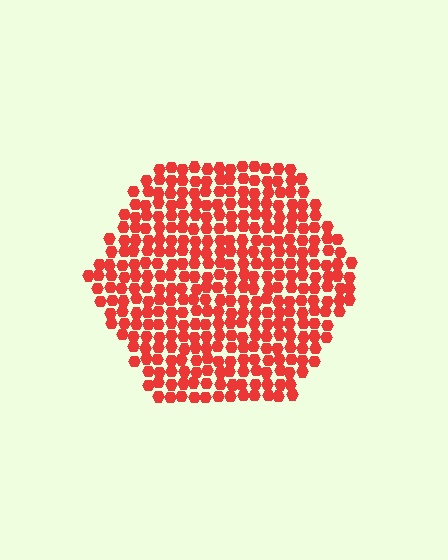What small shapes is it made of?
It is made of small hexagons.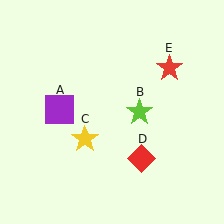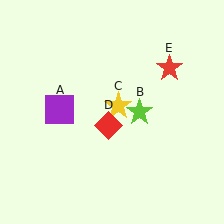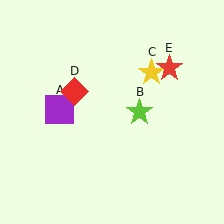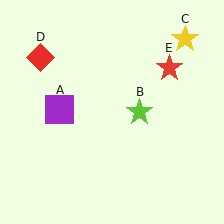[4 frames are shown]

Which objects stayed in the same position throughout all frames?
Purple square (object A) and lime star (object B) and red star (object E) remained stationary.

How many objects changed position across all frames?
2 objects changed position: yellow star (object C), red diamond (object D).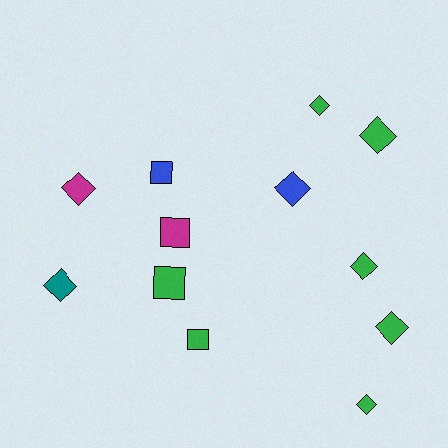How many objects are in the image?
There are 12 objects.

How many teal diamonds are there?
There is 1 teal diamond.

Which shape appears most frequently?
Diamond, with 8 objects.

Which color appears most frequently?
Green, with 7 objects.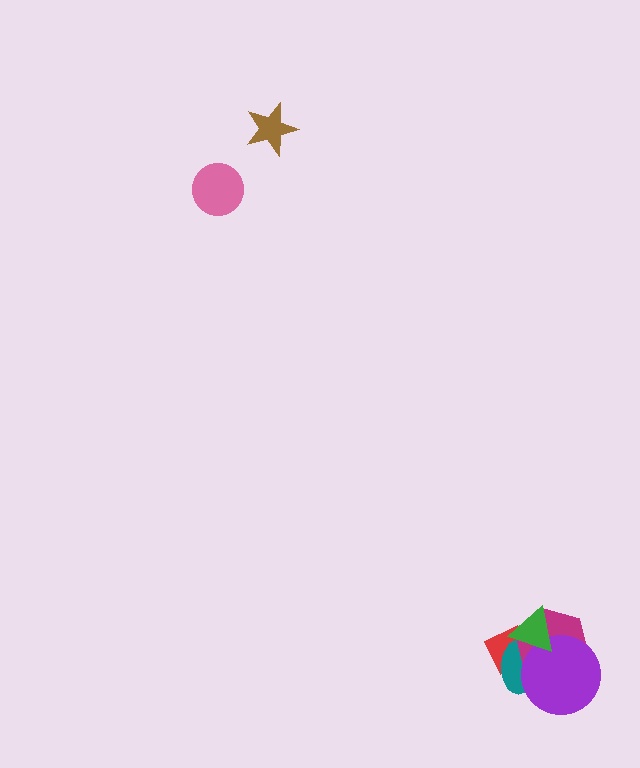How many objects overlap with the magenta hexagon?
4 objects overlap with the magenta hexagon.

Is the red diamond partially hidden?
Yes, it is partially covered by another shape.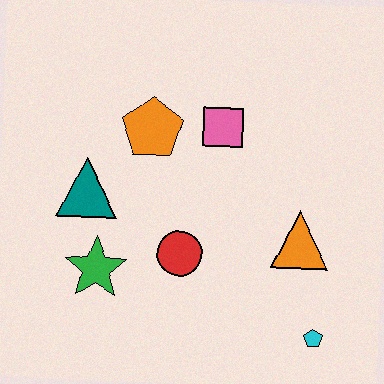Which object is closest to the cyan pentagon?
The orange triangle is closest to the cyan pentagon.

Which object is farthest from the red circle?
The cyan pentagon is farthest from the red circle.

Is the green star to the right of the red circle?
No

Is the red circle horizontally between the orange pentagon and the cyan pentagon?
Yes